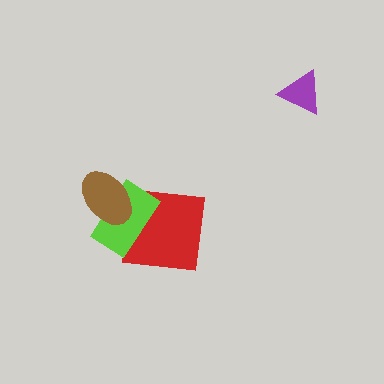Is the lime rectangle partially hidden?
Yes, it is partially covered by another shape.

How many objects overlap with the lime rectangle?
2 objects overlap with the lime rectangle.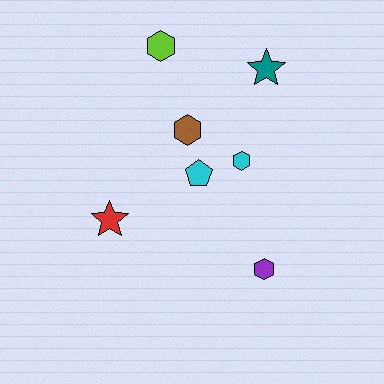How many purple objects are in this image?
There is 1 purple object.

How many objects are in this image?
There are 7 objects.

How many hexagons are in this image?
There are 4 hexagons.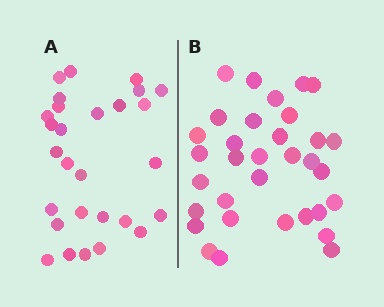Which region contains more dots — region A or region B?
Region B (the right region) has more dots.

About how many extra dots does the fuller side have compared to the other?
Region B has about 5 more dots than region A.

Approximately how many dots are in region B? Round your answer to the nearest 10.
About 30 dots. (The exact count is 33, which rounds to 30.)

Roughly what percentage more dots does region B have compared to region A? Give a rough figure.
About 20% more.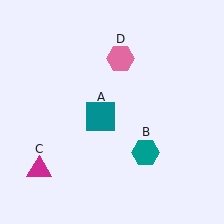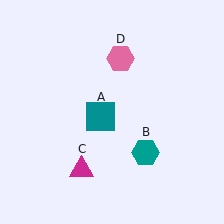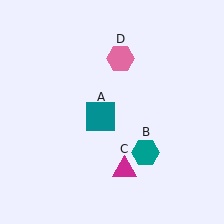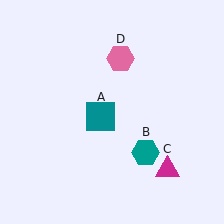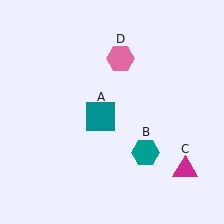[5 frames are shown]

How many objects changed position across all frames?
1 object changed position: magenta triangle (object C).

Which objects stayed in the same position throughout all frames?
Teal square (object A) and teal hexagon (object B) and pink hexagon (object D) remained stationary.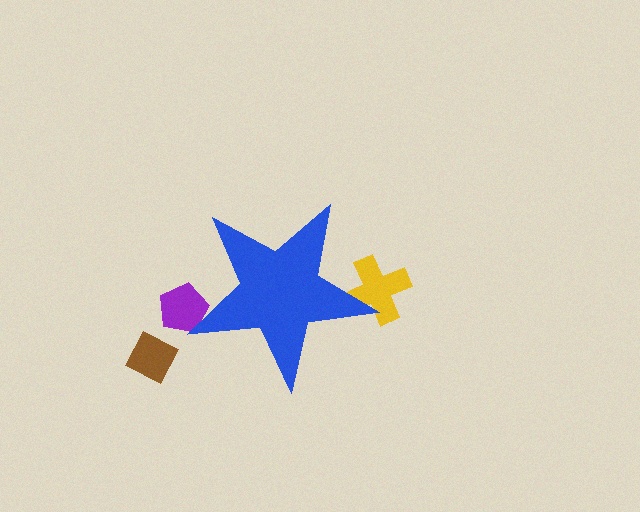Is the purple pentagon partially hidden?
Yes, the purple pentagon is partially hidden behind the blue star.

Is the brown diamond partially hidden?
No, the brown diamond is fully visible.